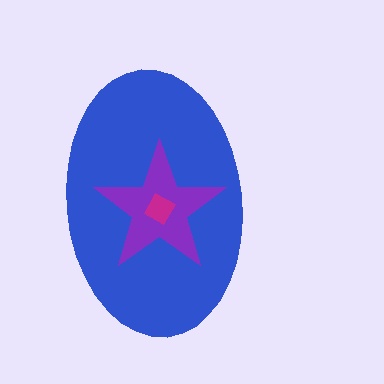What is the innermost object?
The magenta diamond.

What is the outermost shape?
The blue ellipse.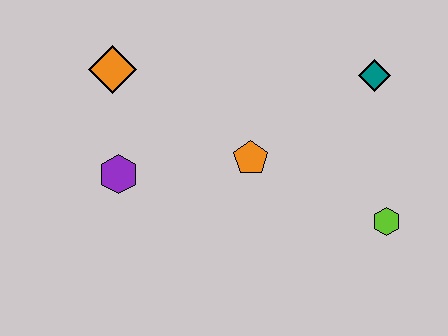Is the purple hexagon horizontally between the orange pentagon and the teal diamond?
No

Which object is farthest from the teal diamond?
The purple hexagon is farthest from the teal diamond.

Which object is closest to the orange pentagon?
The purple hexagon is closest to the orange pentagon.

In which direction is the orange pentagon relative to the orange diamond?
The orange pentagon is to the right of the orange diamond.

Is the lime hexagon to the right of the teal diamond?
Yes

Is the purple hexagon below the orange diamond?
Yes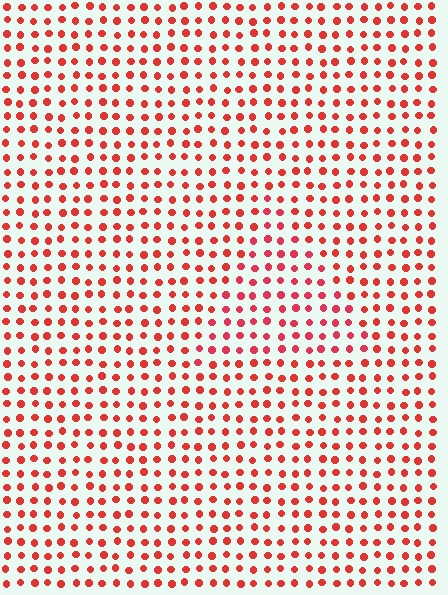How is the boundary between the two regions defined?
The boundary is defined purely by a slight shift in hue (about 13 degrees). Spacing, size, and orientation are identical on both sides.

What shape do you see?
I see a triangle.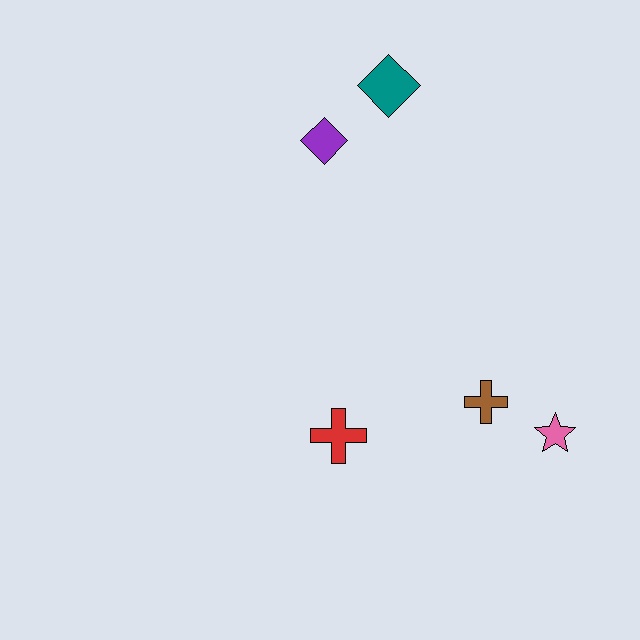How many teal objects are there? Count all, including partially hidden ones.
There is 1 teal object.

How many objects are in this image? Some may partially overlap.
There are 5 objects.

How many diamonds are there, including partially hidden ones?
There are 2 diamonds.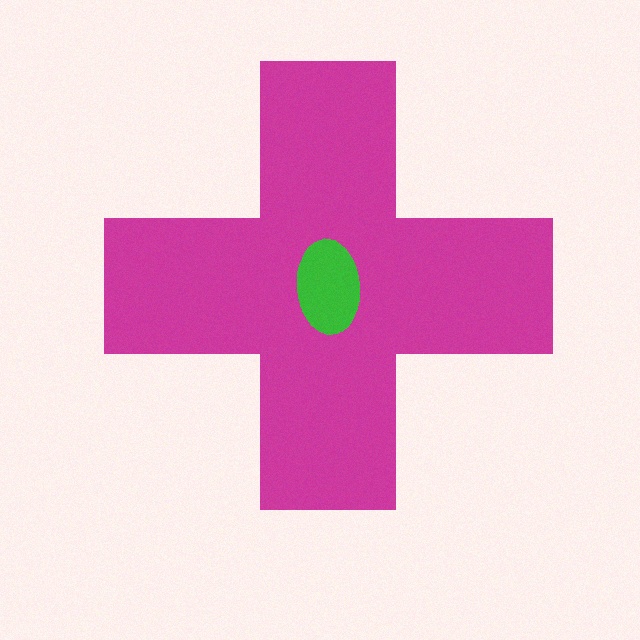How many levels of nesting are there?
2.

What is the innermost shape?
The green ellipse.